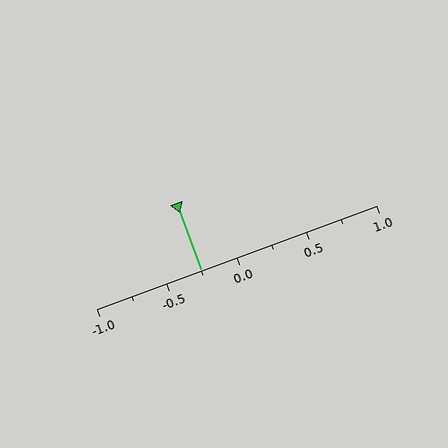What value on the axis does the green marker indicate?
The marker indicates approximately -0.25.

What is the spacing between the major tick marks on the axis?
The major ticks are spaced 0.5 apart.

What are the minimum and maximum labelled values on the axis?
The axis runs from -1.0 to 1.0.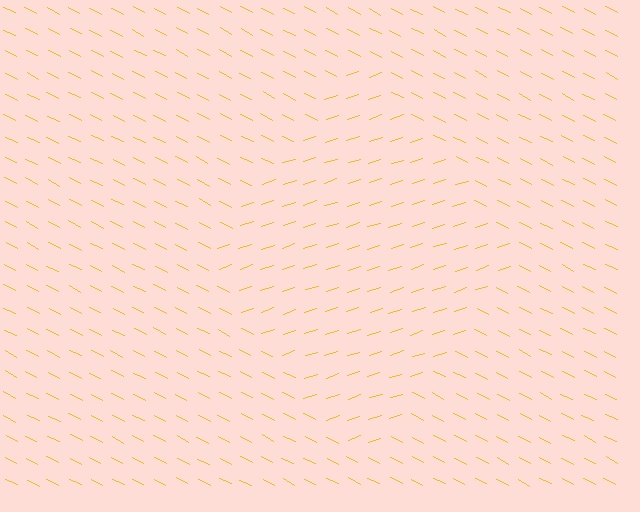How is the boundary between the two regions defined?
The boundary is defined purely by a change in line orientation (approximately 45 degrees difference). All lines are the same color and thickness.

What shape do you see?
I see a diamond.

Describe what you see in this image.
The image is filled with small yellow line segments. A diamond region in the image has lines oriented differently from the surrounding lines, creating a visible texture boundary.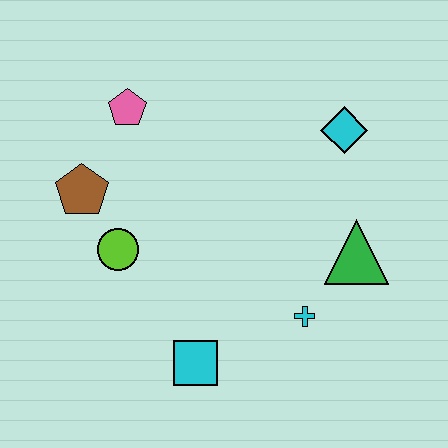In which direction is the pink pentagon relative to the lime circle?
The pink pentagon is above the lime circle.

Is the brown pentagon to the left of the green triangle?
Yes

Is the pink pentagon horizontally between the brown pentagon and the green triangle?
Yes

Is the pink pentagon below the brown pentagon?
No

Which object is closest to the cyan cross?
The green triangle is closest to the cyan cross.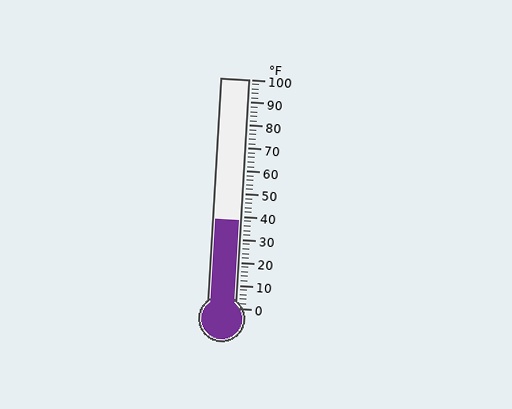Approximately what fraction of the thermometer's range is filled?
The thermometer is filled to approximately 40% of its range.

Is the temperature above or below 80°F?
The temperature is below 80°F.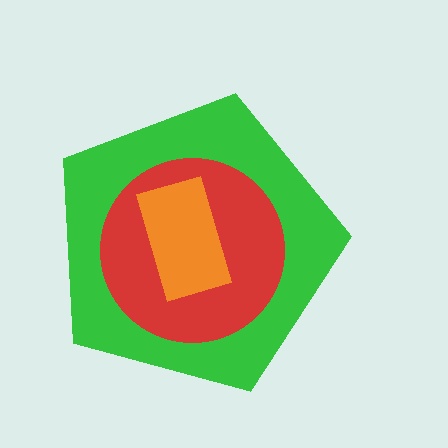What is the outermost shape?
The green pentagon.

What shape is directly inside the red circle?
The orange rectangle.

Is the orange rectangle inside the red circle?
Yes.